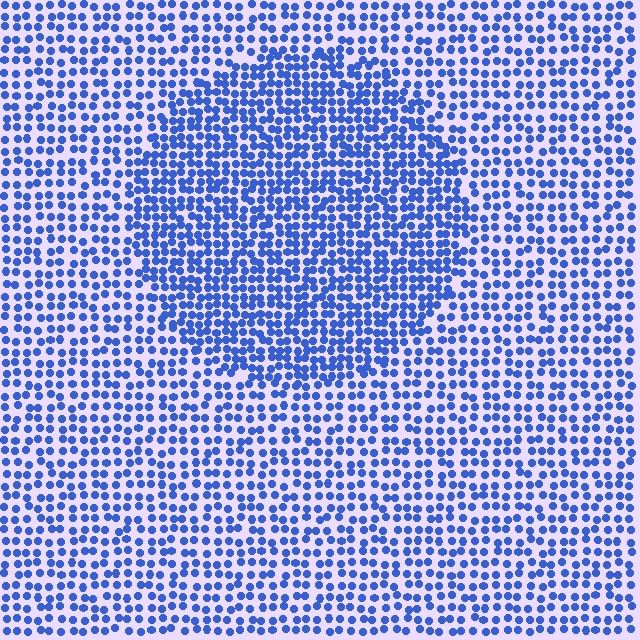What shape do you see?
I see a circle.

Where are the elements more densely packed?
The elements are more densely packed inside the circle boundary.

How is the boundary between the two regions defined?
The boundary is defined by a change in element density (approximately 1.6x ratio). All elements are the same color, size, and shape.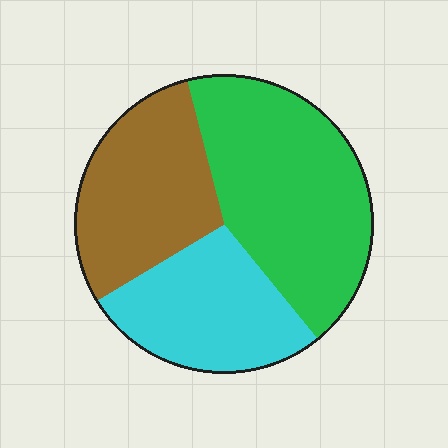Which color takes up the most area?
Green, at roughly 45%.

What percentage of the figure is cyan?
Cyan covers around 25% of the figure.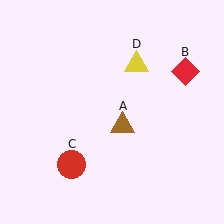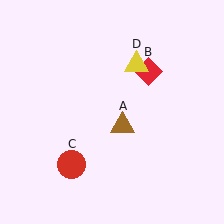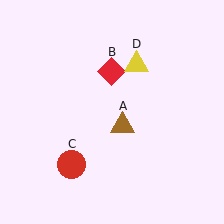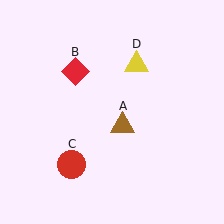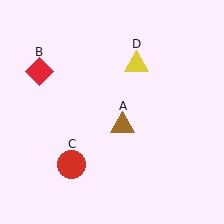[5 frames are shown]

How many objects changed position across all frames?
1 object changed position: red diamond (object B).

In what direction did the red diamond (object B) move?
The red diamond (object B) moved left.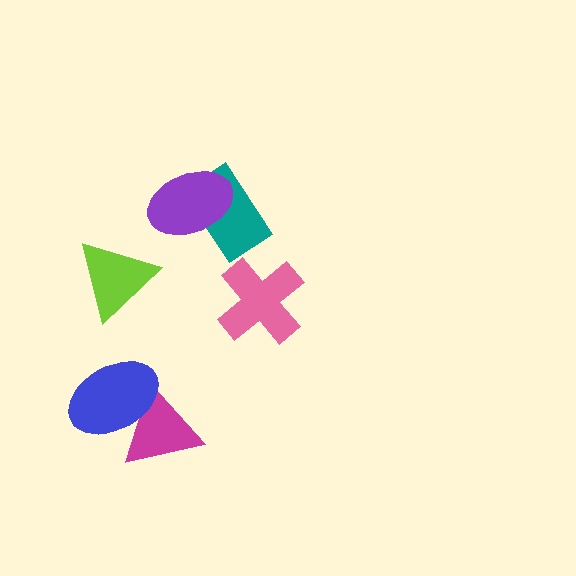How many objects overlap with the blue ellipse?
1 object overlaps with the blue ellipse.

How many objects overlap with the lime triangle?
0 objects overlap with the lime triangle.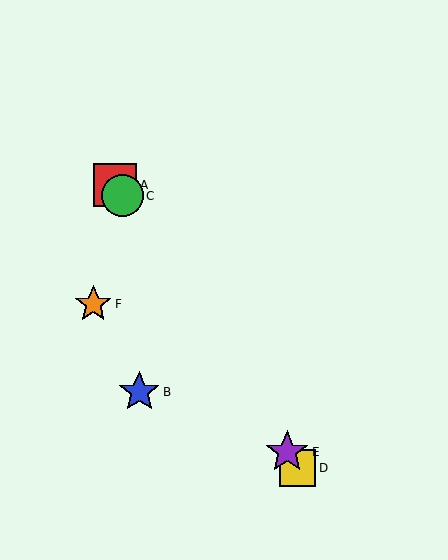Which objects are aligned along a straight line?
Objects A, C, D, E are aligned along a straight line.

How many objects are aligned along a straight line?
4 objects (A, C, D, E) are aligned along a straight line.